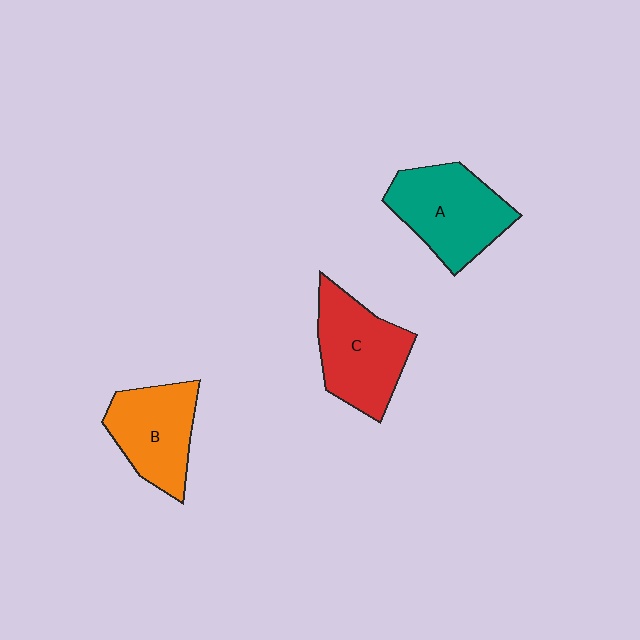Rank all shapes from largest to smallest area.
From largest to smallest: A (teal), C (red), B (orange).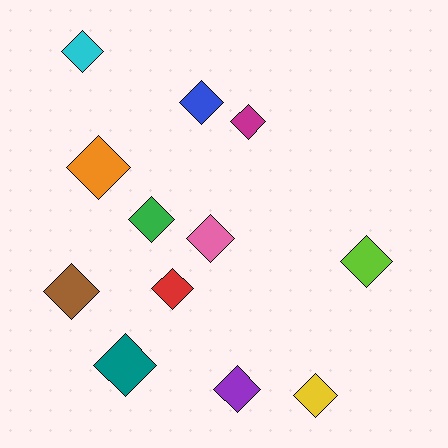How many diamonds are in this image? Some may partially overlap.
There are 12 diamonds.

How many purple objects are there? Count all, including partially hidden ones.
There is 1 purple object.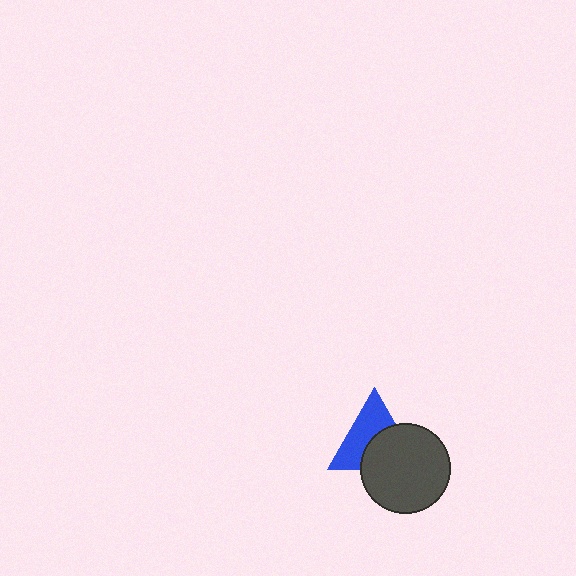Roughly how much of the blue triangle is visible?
About half of it is visible (roughly 54%).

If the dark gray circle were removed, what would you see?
You would see the complete blue triangle.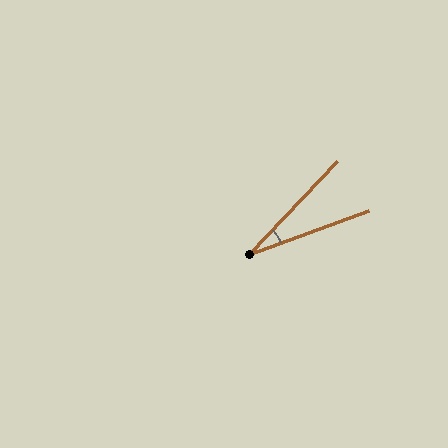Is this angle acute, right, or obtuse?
It is acute.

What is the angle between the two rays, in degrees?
Approximately 26 degrees.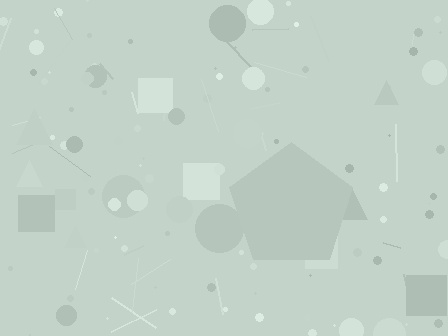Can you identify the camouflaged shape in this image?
The camouflaged shape is a pentagon.